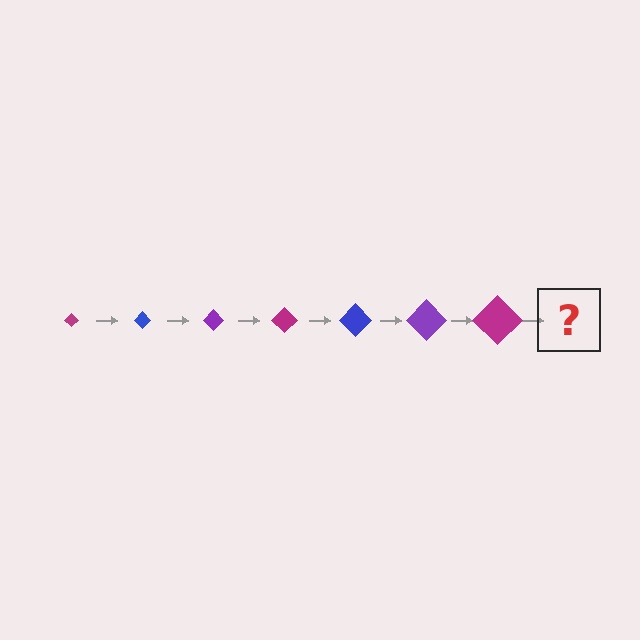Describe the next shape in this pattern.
It should be a blue diamond, larger than the previous one.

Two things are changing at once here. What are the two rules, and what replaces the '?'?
The two rules are that the diamond grows larger each step and the color cycles through magenta, blue, and purple. The '?' should be a blue diamond, larger than the previous one.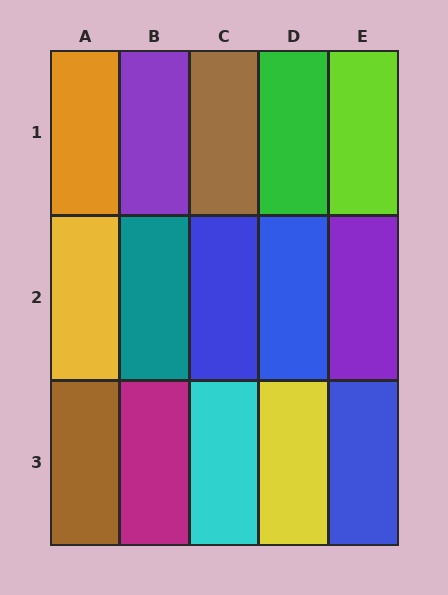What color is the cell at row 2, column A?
Yellow.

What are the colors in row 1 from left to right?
Orange, purple, brown, green, lime.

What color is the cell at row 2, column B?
Teal.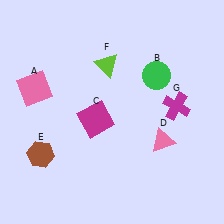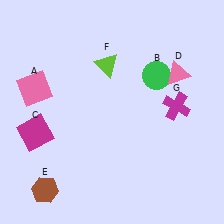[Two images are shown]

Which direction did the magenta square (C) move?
The magenta square (C) moved left.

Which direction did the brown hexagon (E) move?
The brown hexagon (E) moved down.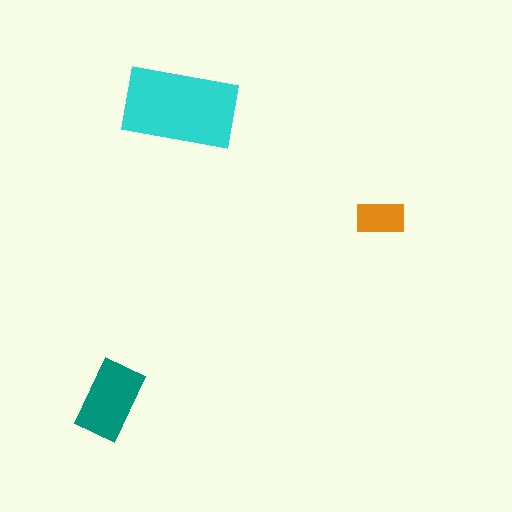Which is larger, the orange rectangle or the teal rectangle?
The teal one.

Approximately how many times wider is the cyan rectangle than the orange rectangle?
About 2.5 times wider.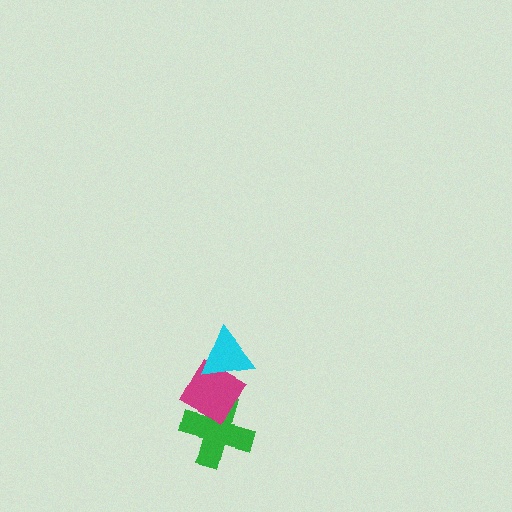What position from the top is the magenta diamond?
The magenta diamond is 2nd from the top.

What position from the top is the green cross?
The green cross is 3rd from the top.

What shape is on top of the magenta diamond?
The cyan triangle is on top of the magenta diamond.